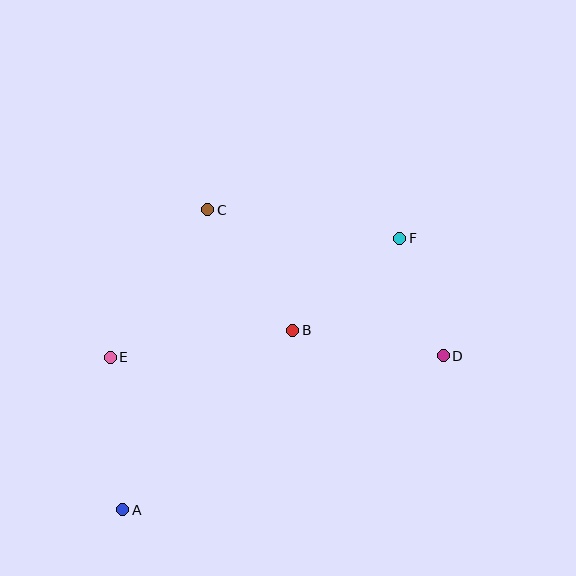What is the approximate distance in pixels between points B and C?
The distance between B and C is approximately 148 pixels.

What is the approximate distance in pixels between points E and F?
The distance between E and F is approximately 313 pixels.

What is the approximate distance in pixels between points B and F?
The distance between B and F is approximately 141 pixels.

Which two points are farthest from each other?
Points A and F are farthest from each other.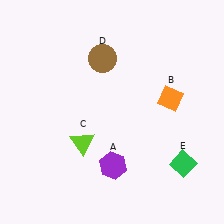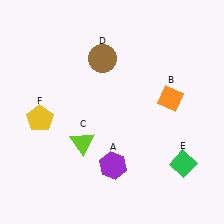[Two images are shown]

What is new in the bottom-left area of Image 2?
A yellow pentagon (F) was added in the bottom-left area of Image 2.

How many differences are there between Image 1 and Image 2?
There is 1 difference between the two images.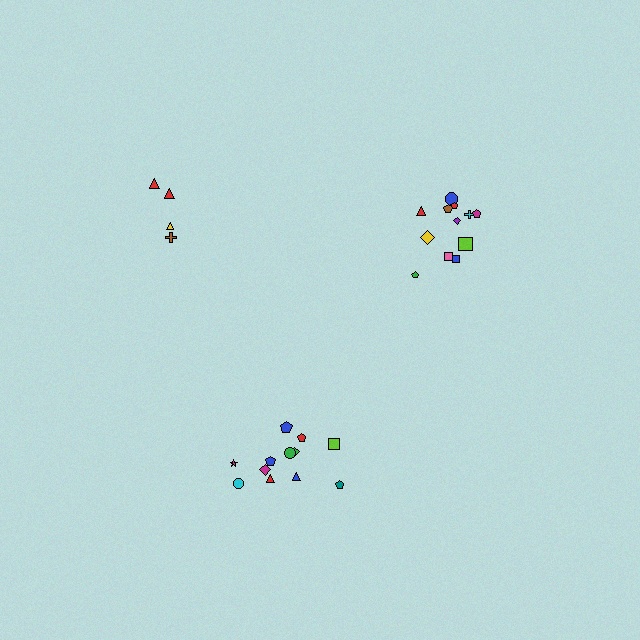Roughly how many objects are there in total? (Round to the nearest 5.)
Roughly 30 objects in total.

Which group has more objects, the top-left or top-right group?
The top-right group.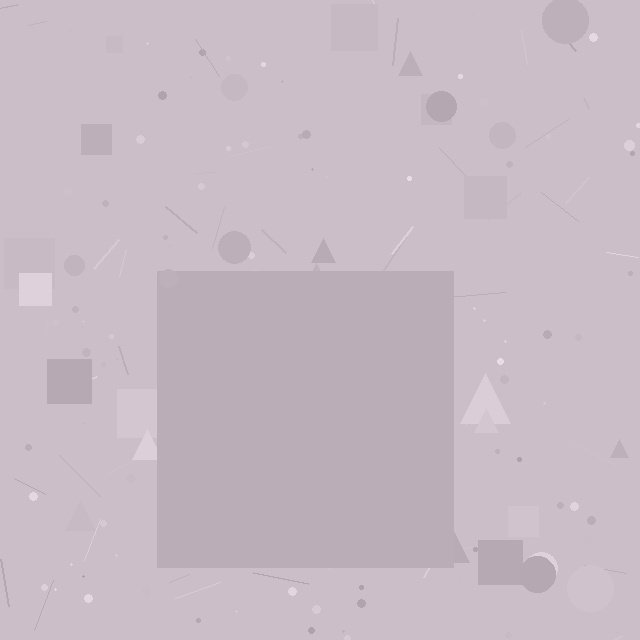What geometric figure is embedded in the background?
A square is embedded in the background.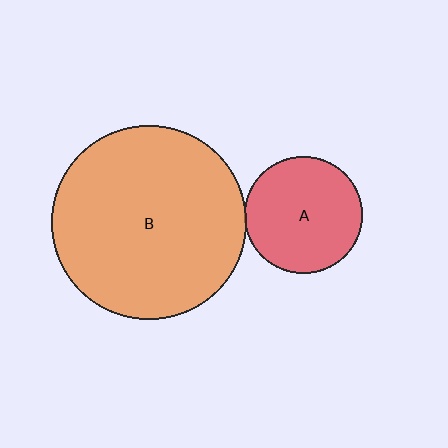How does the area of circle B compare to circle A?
Approximately 2.8 times.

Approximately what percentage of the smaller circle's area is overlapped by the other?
Approximately 5%.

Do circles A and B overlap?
Yes.